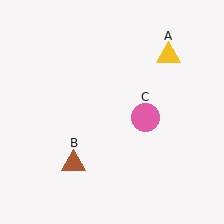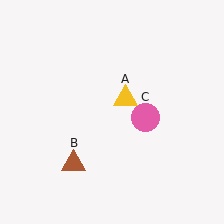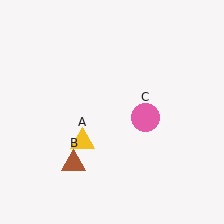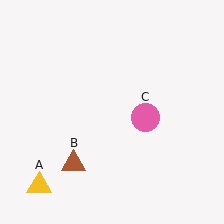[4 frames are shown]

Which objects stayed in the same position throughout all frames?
Brown triangle (object B) and pink circle (object C) remained stationary.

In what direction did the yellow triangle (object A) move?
The yellow triangle (object A) moved down and to the left.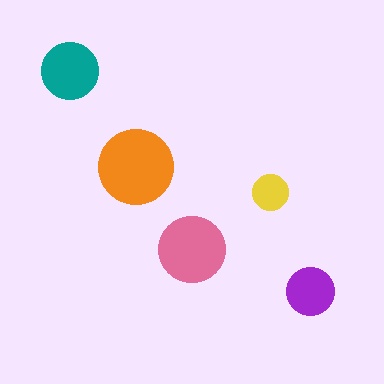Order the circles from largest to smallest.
the orange one, the pink one, the teal one, the purple one, the yellow one.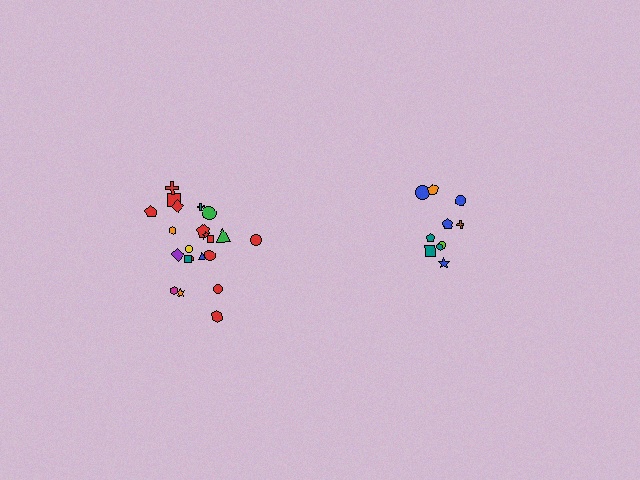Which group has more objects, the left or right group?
The left group.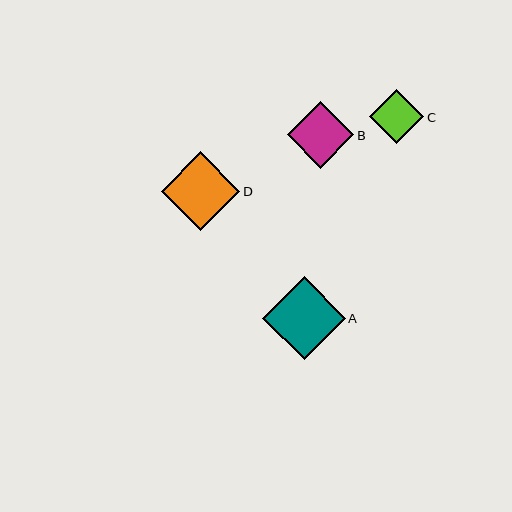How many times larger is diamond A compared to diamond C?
Diamond A is approximately 1.5 times the size of diamond C.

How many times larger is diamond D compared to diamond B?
Diamond D is approximately 1.2 times the size of diamond B.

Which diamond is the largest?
Diamond A is the largest with a size of approximately 82 pixels.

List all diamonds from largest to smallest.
From largest to smallest: A, D, B, C.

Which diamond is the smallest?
Diamond C is the smallest with a size of approximately 54 pixels.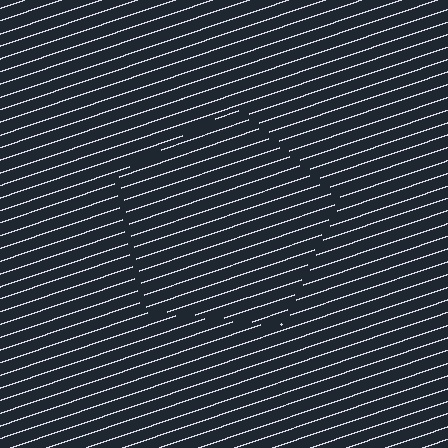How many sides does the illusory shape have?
5 sides — the line-ends trace a pentagon.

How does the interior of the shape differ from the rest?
The interior of the shape contains the same grating, shifted by half a period — the contour is defined by the phase discontinuity where line-ends from the inner and outer gratings abut.